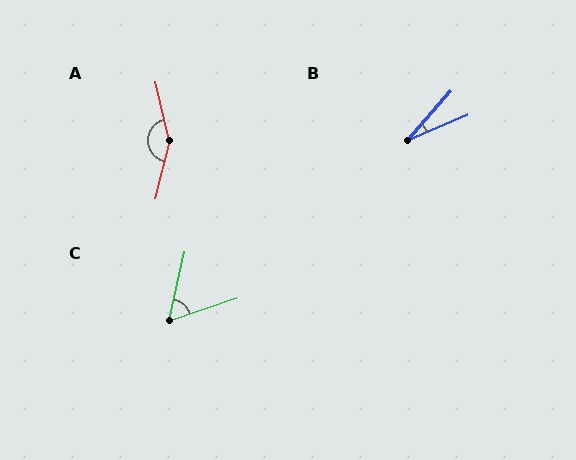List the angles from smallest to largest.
B (25°), C (59°), A (153°).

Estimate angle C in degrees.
Approximately 59 degrees.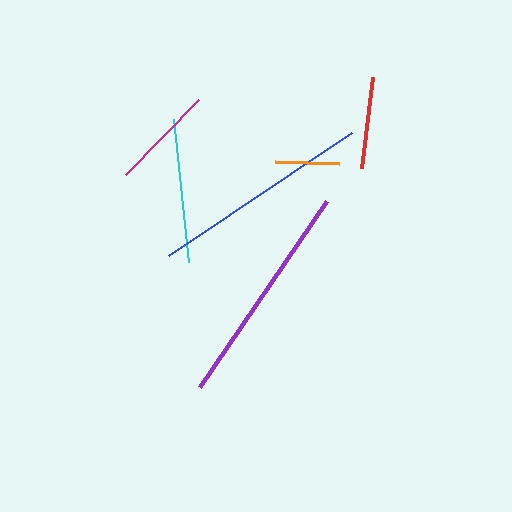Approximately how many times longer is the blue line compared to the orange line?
The blue line is approximately 3.4 times the length of the orange line.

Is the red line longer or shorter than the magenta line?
The magenta line is longer than the red line.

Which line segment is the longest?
The purple line is the longest at approximately 225 pixels.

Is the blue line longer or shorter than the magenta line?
The blue line is longer than the magenta line.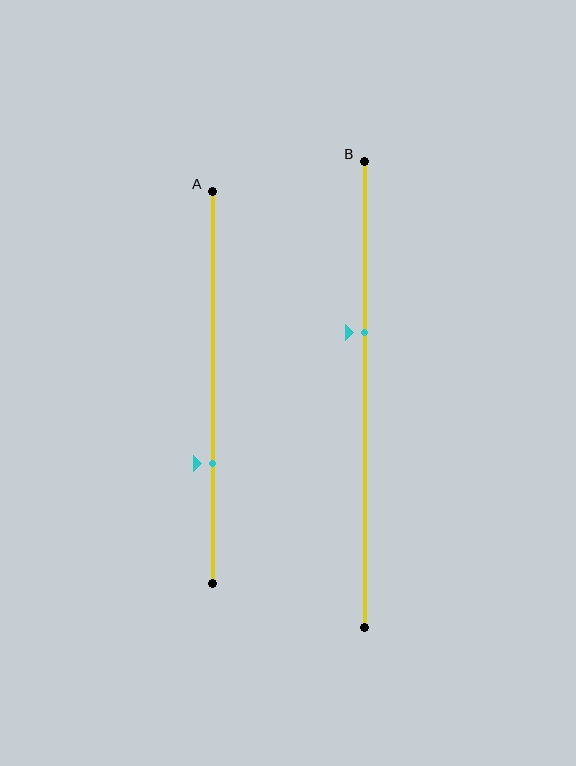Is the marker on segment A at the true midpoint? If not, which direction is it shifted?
No, the marker on segment A is shifted downward by about 19% of the segment length.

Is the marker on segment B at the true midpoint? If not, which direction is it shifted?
No, the marker on segment B is shifted upward by about 13% of the segment length.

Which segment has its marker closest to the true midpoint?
Segment B has its marker closest to the true midpoint.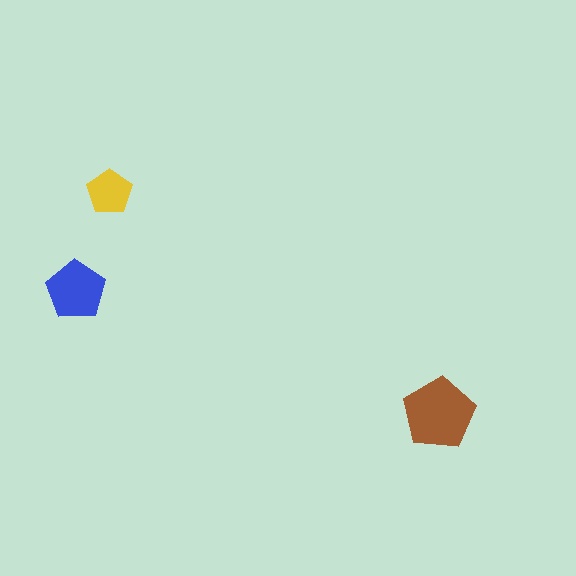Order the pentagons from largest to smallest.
the brown one, the blue one, the yellow one.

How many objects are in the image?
There are 3 objects in the image.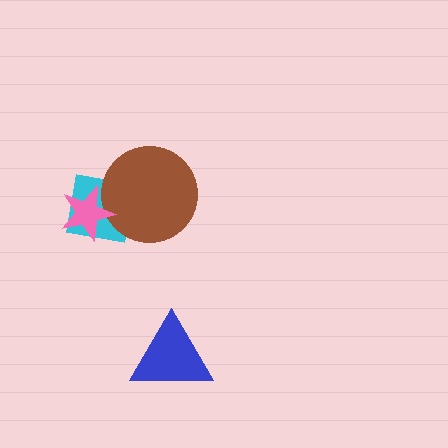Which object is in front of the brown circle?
The pink star is in front of the brown circle.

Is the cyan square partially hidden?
Yes, it is partially covered by another shape.